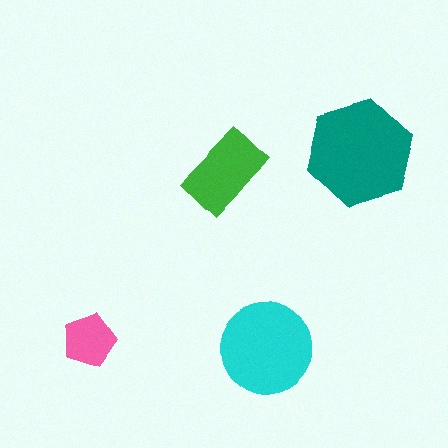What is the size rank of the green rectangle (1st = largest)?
3rd.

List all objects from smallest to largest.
The pink pentagon, the green rectangle, the cyan circle, the teal hexagon.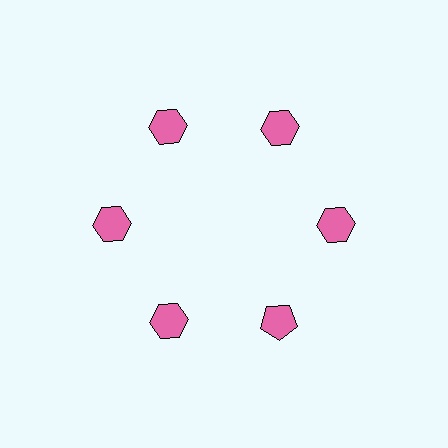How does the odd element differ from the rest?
It has a different shape: pentagon instead of hexagon.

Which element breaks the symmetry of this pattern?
The pink pentagon at roughly the 5 o'clock position breaks the symmetry. All other shapes are pink hexagons.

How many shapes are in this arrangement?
There are 6 shapes arranged in a ring pattern.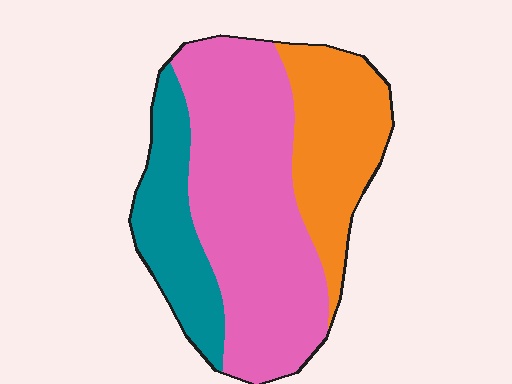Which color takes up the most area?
Pink, at roughly 55%.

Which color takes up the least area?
Teal, at roughly 20%.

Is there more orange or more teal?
Orange.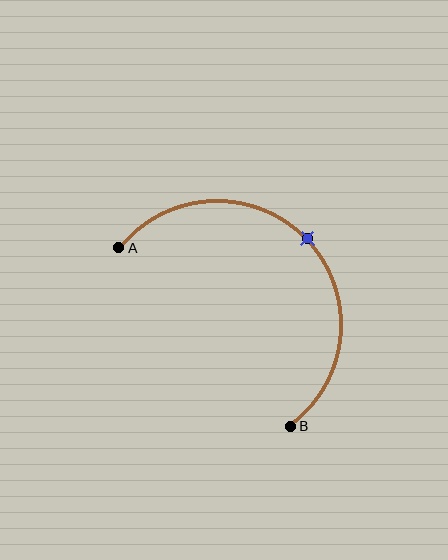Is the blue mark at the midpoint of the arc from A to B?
Yes. The blue mark lies on the arc at equal arc-length from both A and B — it is the arc midpoint.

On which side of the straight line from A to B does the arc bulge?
The arc bulges above and to the right of the straight line connecting A and B.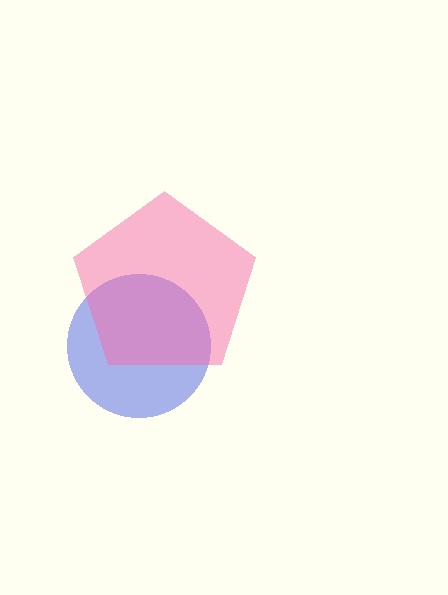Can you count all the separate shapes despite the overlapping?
Yes, there are 2 separate shapes.